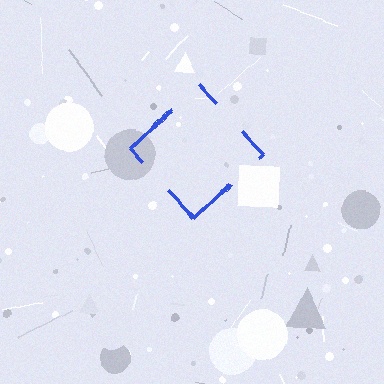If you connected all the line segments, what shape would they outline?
They would outline a diamond.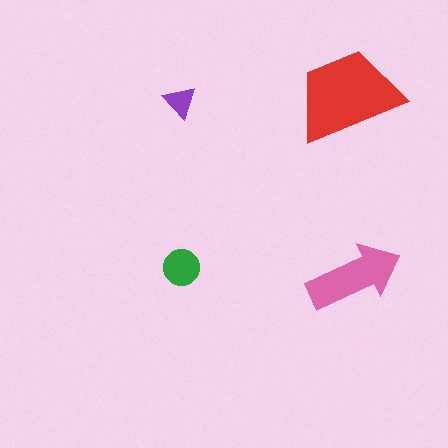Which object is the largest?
The red trapezoid.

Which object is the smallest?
The purple triangle.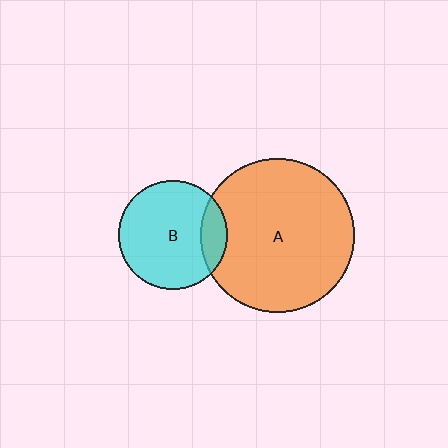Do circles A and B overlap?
Yes.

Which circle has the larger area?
Circle A (orange).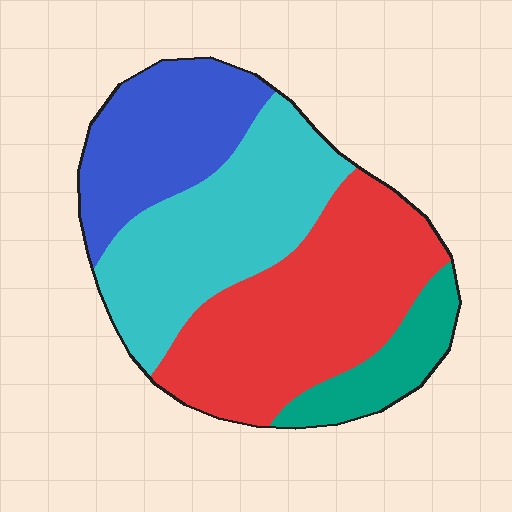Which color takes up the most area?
Red, at roughly 35%.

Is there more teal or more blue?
Blue.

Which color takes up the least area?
Teal, at roughly 10%.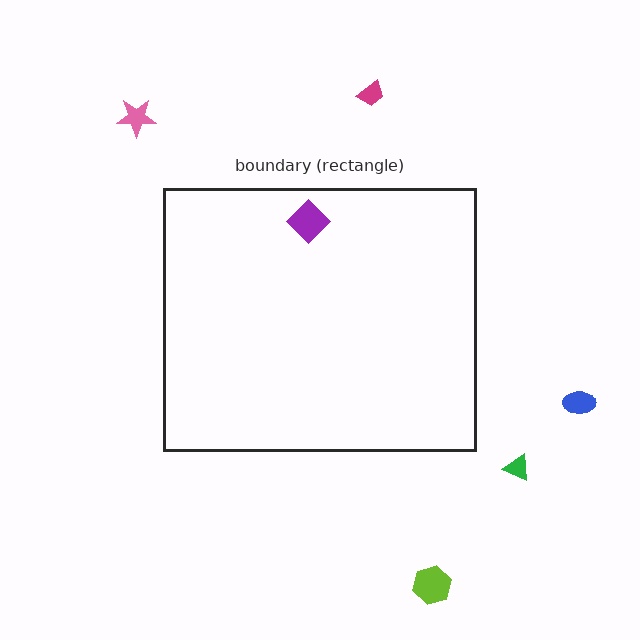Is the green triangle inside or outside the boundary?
Outside.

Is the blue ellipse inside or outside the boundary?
Outside.